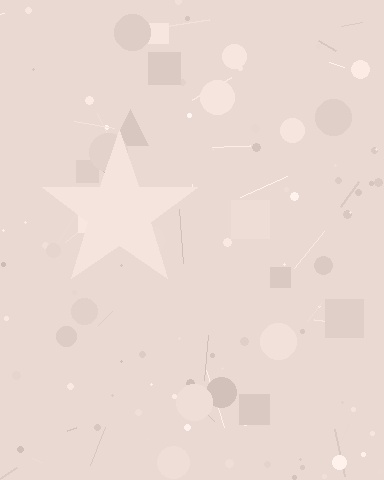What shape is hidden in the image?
A star is hidden in the image.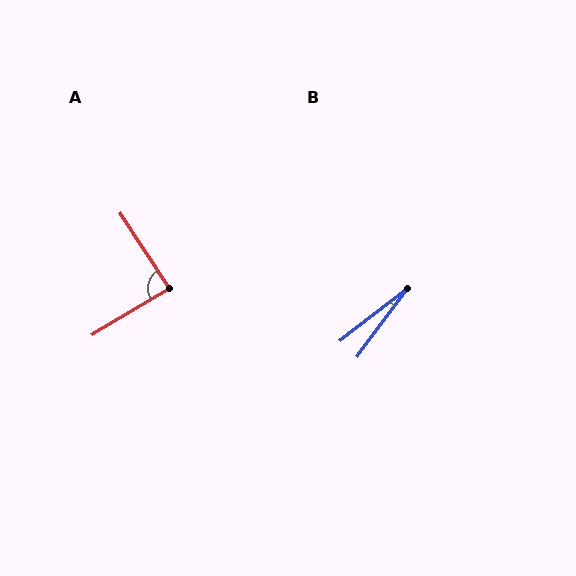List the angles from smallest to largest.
B (16°), A (88°).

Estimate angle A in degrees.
Approximately 88 degrees.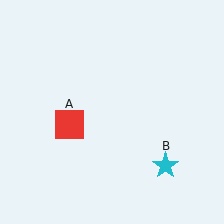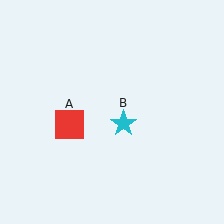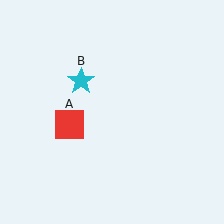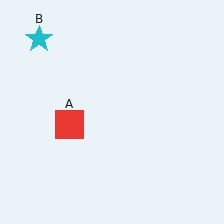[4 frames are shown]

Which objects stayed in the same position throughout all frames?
Red square (object A) remained stationary.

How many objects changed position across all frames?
1 object changed position: cyan star (object B).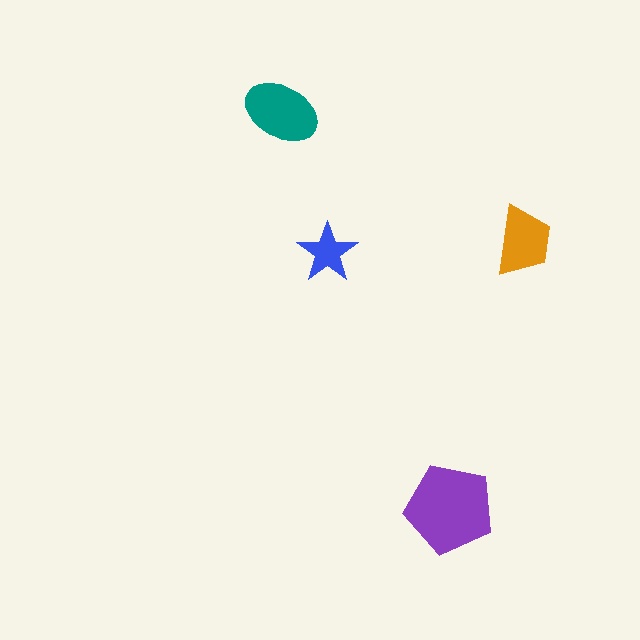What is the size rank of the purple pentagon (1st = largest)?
1st.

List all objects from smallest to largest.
The blue star, the orange trapezoid, the teal ellipse, the purple pentagon.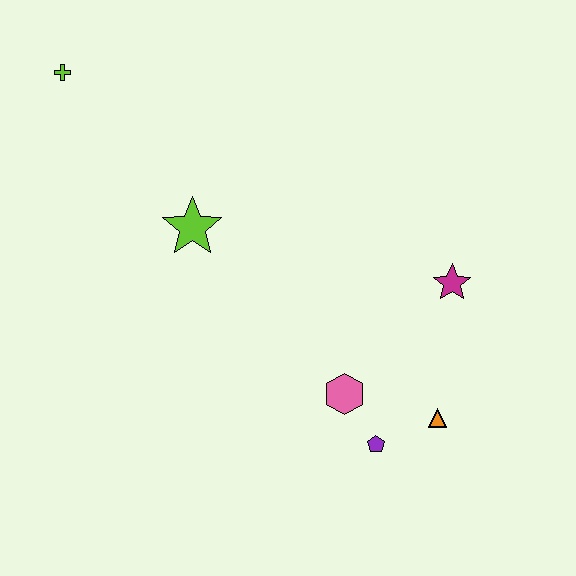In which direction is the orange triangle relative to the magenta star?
The orange triangle is below the magenta star.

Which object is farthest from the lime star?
The orange triangle is farthest from the lime star.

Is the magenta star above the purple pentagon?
Yes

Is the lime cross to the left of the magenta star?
Yes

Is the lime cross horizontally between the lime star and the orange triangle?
No